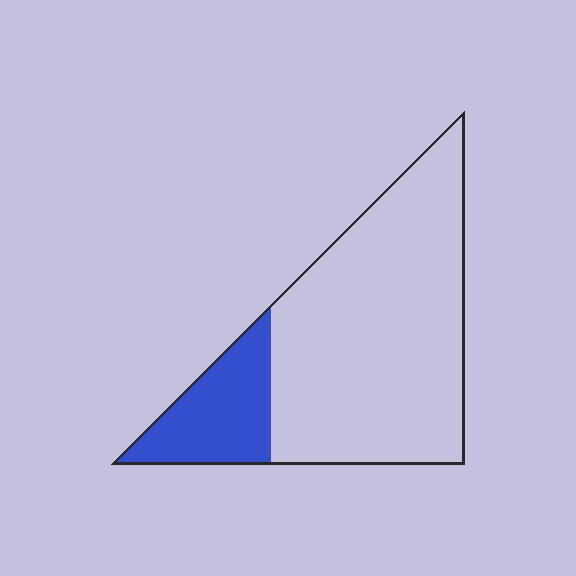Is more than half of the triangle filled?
No.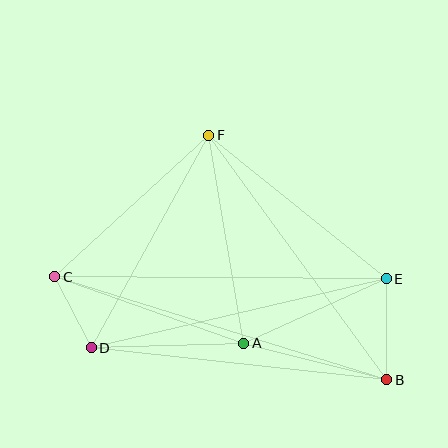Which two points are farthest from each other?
Points B and C are farthest from each other.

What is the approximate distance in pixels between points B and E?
The distance between B and E is approximately 101 pixels.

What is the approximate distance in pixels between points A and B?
The distance between A and B is approximately 148 pixels.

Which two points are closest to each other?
Points C and D are closest to each other.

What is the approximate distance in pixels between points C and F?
The distance between C and F is approximately 209 pixels.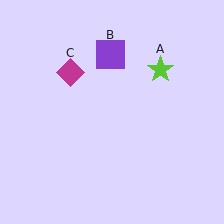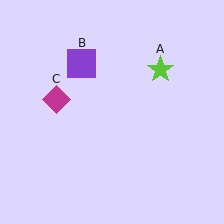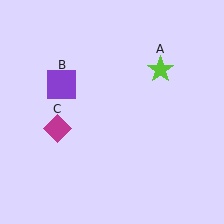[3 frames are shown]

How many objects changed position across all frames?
2 objects changed position: purple square (object B), magenta diamond (object C).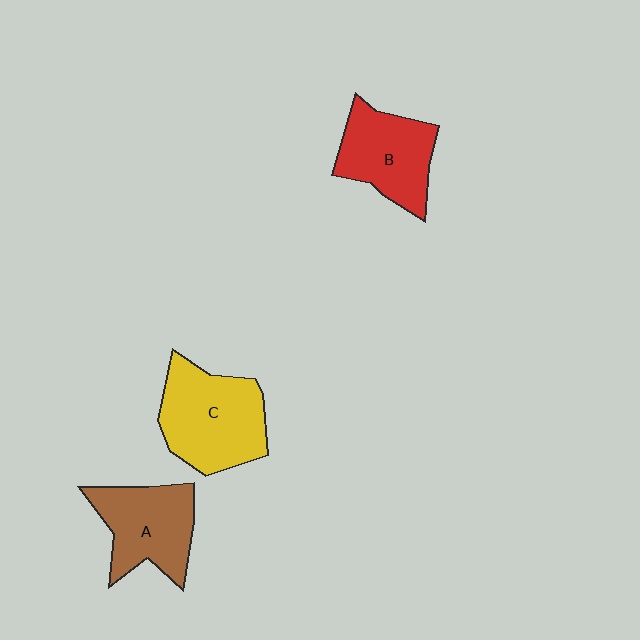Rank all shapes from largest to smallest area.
From largest to smallest: C (yellow), A (brown), B (red).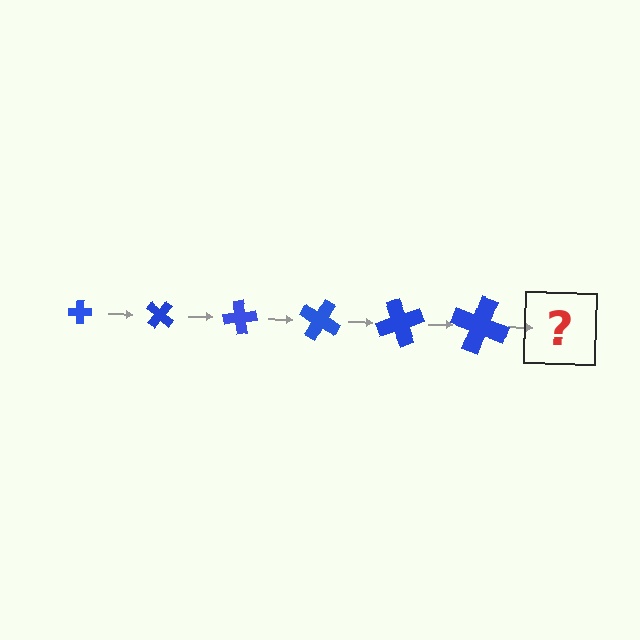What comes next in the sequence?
The next element should be a cross, larger than the previous one and rotated 240 degrees from the start.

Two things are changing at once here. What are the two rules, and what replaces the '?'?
The two rules are that the cross grows larger each step and it rotates 40 degrees each step. The '?' should be a cross, larger than the previous one and rotated 240 degrees from the start.